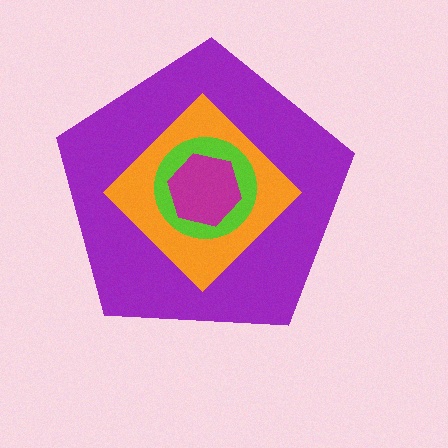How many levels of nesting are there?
4.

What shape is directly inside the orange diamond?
The lime circle.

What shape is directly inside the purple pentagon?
The orange diamond.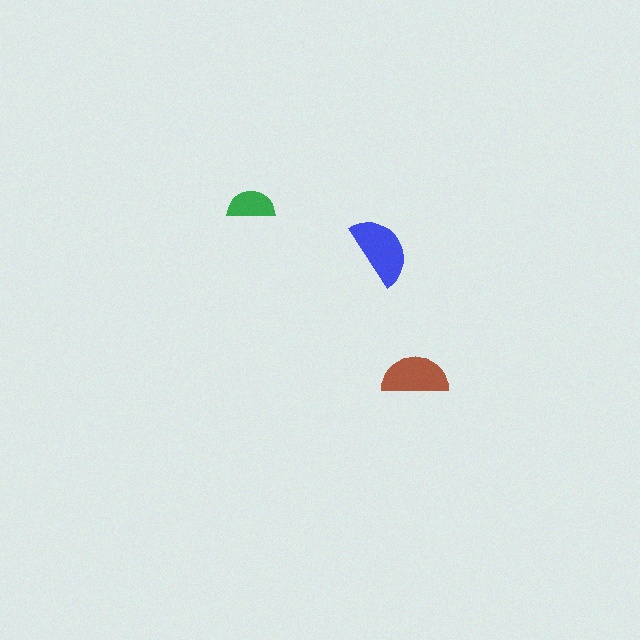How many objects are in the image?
There are 3 objects in the image.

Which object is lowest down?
The brown semicircle is bottommost.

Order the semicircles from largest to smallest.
the blue one, the brown one, the green one.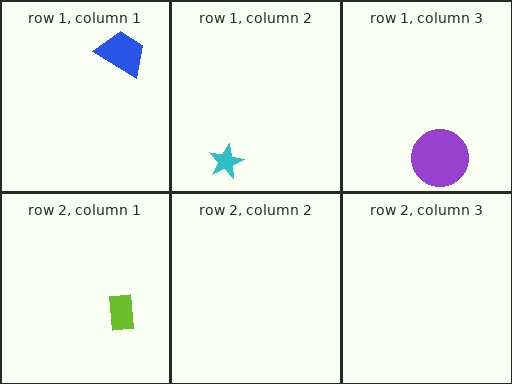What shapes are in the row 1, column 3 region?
The purple circle.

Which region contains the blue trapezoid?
The row 1, column 1 region.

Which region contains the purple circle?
The row 1, column 3 region.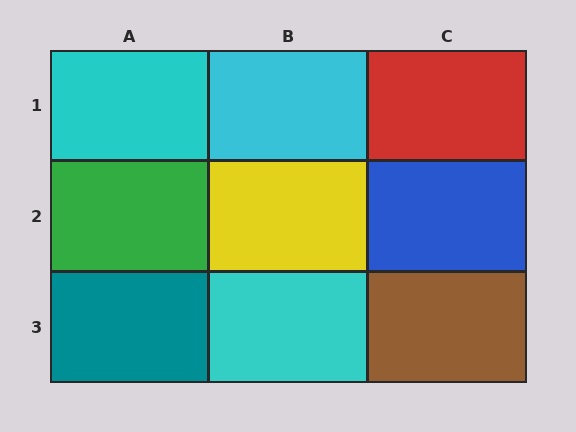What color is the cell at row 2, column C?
Blue.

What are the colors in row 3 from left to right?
Teal, cyan, brown.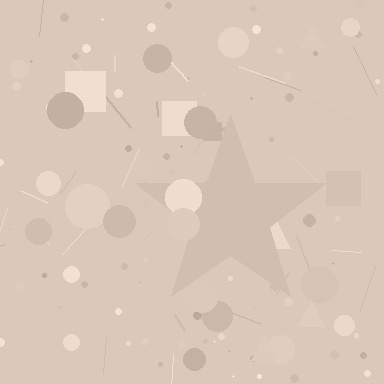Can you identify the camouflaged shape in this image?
The camouflaged shape is a star.